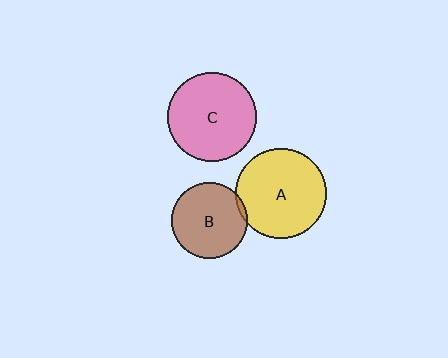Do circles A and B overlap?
Yes.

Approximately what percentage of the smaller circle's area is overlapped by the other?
Approximately 5%.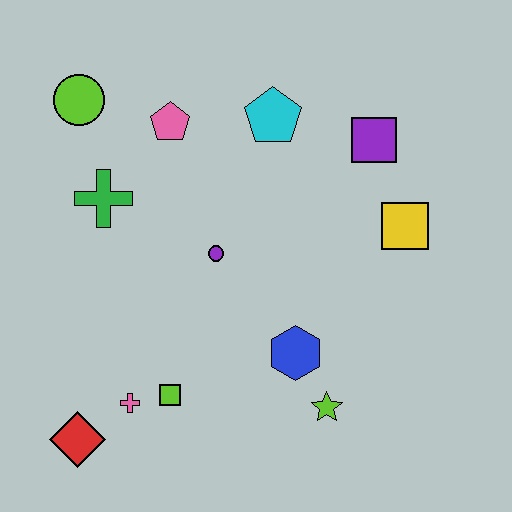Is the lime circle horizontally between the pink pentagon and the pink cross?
No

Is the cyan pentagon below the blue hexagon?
No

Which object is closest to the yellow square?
The purple square is closest to the yellow square.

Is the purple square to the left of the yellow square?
Yes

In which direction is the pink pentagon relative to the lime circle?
The pink pentagon is to the right of the lime circle.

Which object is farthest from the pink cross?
The purple square is farthest from the pink cross.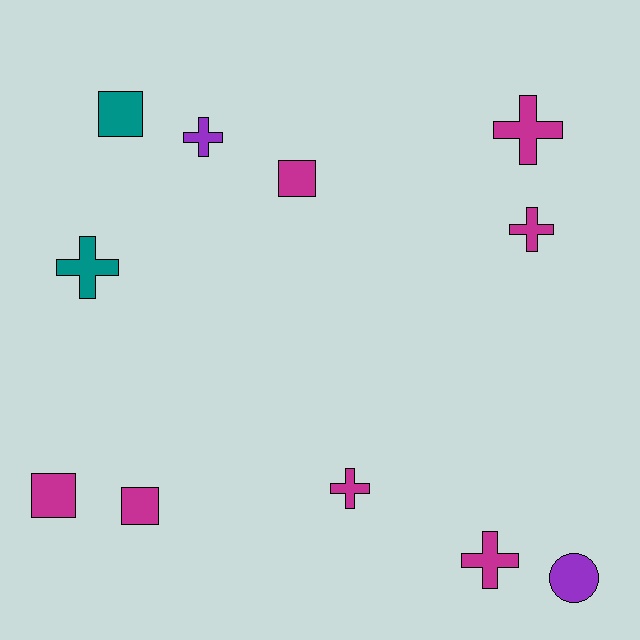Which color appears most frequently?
Magenta, with 7 objects.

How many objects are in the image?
There are 11 objects.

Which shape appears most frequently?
Cross, with 6 objects.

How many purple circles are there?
There is 1 purple circle.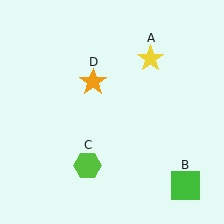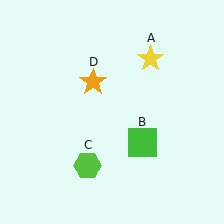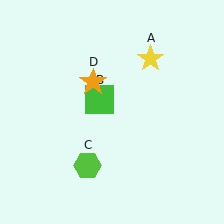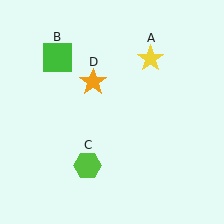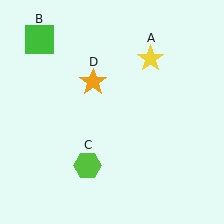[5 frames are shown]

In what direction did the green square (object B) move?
The green square (object B) moved up and to the left.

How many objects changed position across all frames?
1 object changed position: green square (object B).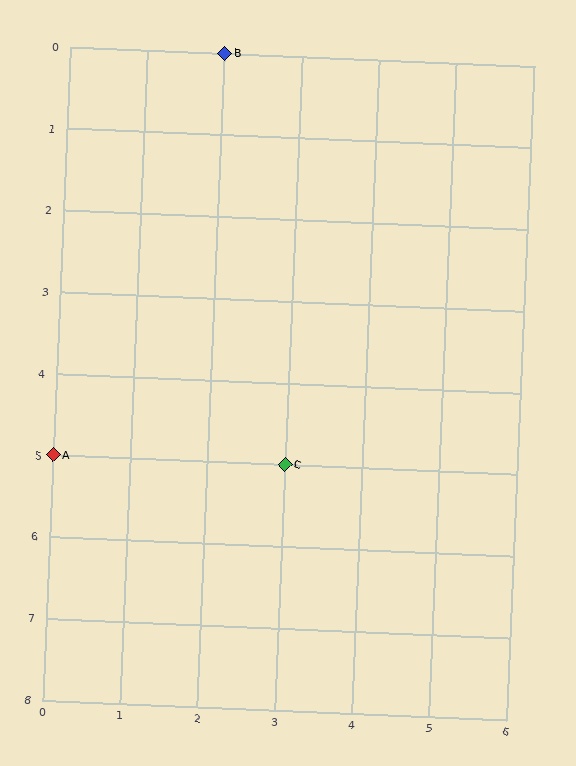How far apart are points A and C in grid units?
Points A and C are 3 columns apart.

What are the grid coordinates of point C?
Point C is at grid coordinates (3, 5).